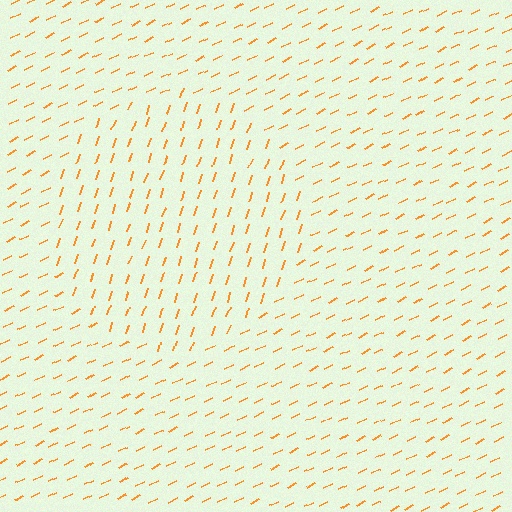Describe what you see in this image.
The image is filled with small orange line segments. A circle region in the image has lines oriented differently from the surrounding lines, creating a visible texture boundary.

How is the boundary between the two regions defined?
The boundary is defined purely by a change in line orientation (approximately 45 degrees difference). All lines are the same color and thickness.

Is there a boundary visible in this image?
Yes, there is a texture boundary formed by a change in line orientation.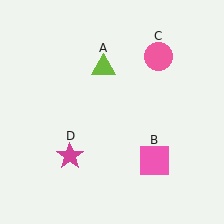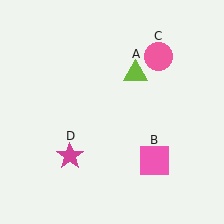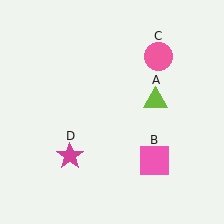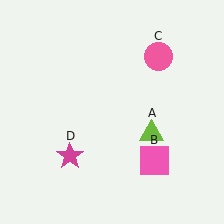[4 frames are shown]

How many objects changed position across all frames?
1 object changed position: lime triangle (object A).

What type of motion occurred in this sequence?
The lime triangle (object A) rotated clockwise around the center of the scene.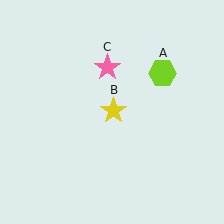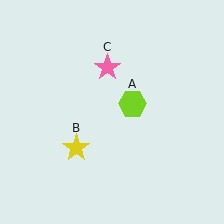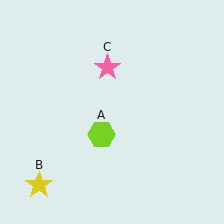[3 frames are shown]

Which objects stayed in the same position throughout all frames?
Pink star (object C) remained stationary.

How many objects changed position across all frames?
2 objects changed position: lime hexagon (object A), yellow star (object B).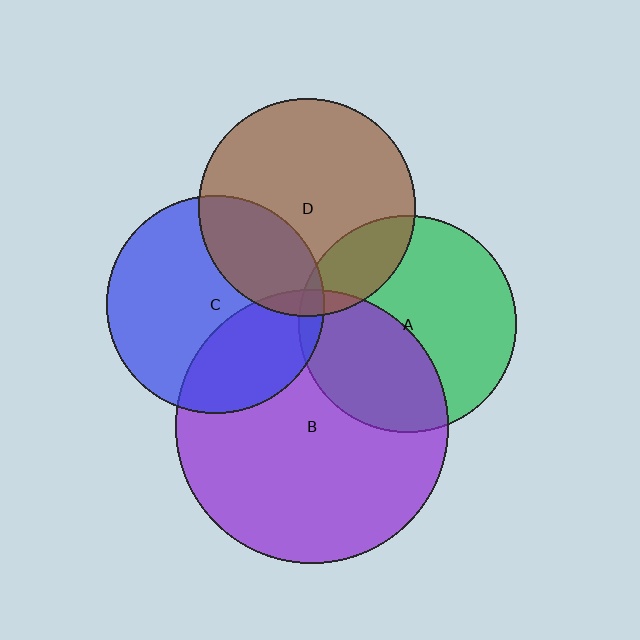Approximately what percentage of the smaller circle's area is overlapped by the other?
Approximately 40%.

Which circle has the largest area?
Circle B (purple).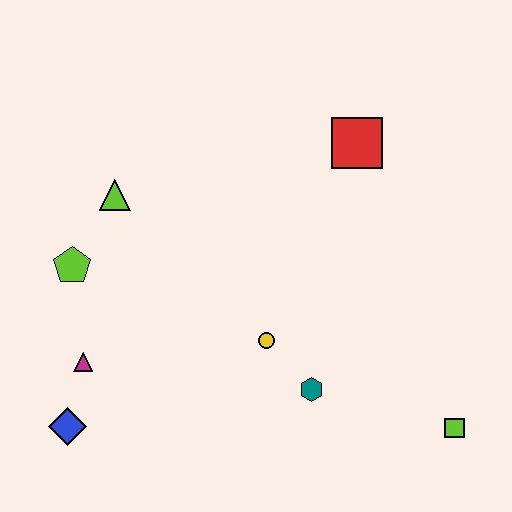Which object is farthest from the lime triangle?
The lime square is farthest from the lime triangle.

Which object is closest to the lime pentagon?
The lime triangle is closest to the lime pentagon.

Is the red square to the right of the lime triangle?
Yes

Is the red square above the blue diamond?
Yes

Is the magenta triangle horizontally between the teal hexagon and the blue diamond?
Yes